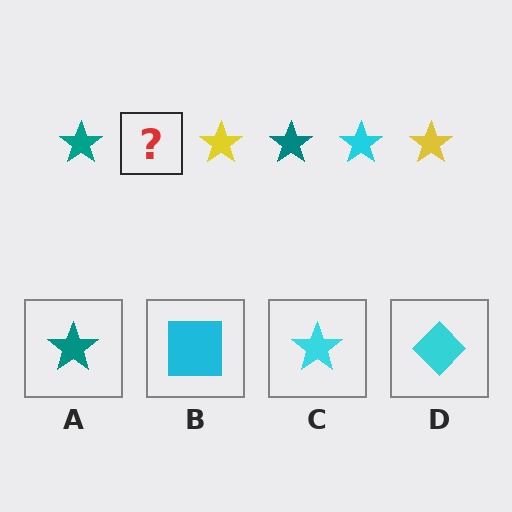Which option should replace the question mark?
Option C.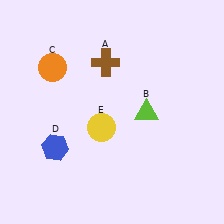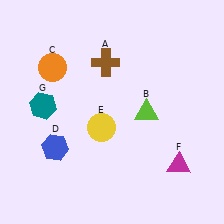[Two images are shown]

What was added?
A magenta triangle (F), a teal hexagon (G) were added in Image 2.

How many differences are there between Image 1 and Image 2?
There are 2 differences between the two images.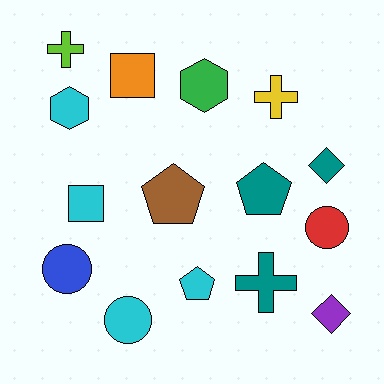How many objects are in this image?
There are 15 objects.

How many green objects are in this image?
There is 1 green object.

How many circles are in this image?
There are 3 circles.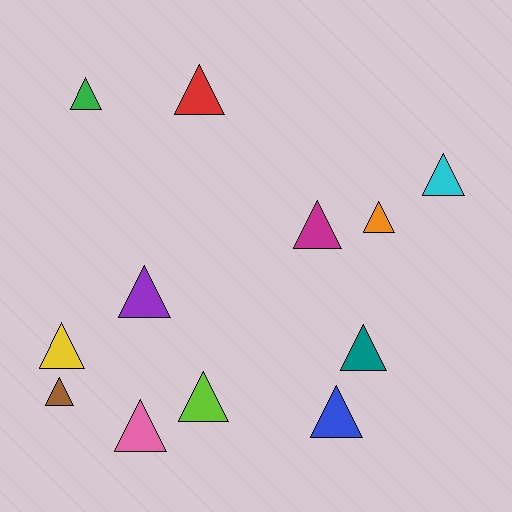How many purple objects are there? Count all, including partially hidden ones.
There is 1 purple object.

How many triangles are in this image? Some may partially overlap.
There are 12 triangles.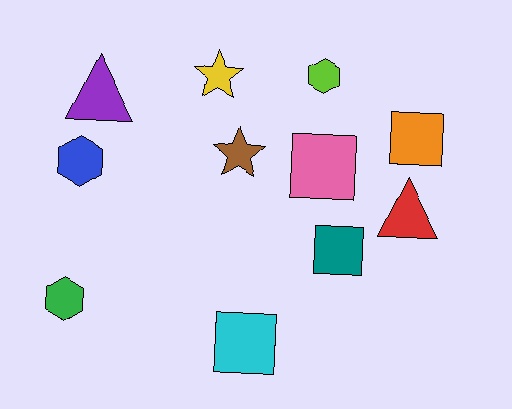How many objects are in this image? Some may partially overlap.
There are 11 objects.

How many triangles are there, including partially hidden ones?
There are 2 triangles.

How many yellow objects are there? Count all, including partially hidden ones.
There is 1 yellow object.